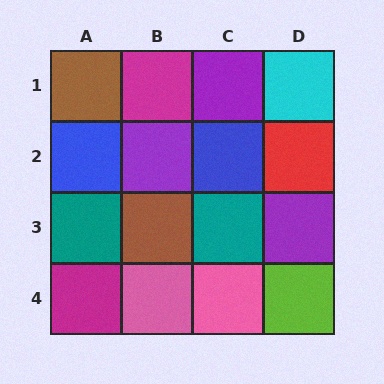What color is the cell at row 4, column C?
Pink.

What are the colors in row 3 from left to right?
Teal, brown, teal, purple.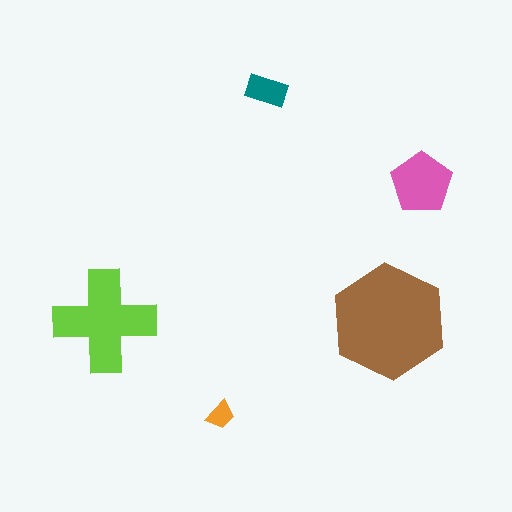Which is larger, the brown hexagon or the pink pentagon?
The brown hexagon.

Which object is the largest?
The brown hexagon.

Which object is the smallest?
The orange trapezoid.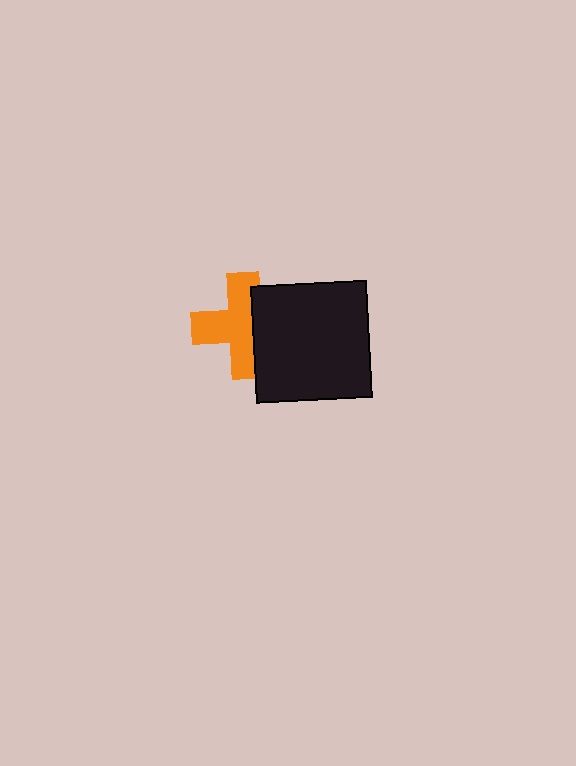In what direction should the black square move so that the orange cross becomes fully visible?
The black square should move right. That is the shortest direction to clear the overlap and leave the orange cross fully visible.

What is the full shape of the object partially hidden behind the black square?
The partially hidden object is an orange cross.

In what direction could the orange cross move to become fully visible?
The orange cross could move left. That would shift it out from behind the black square entirely.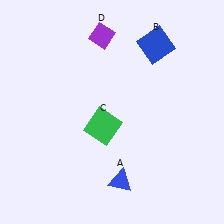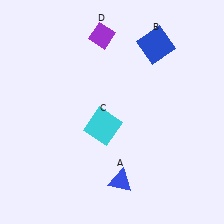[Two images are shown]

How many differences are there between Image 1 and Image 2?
There is 1 difference between the two images.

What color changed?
The square (C) changed from green in Image 1 to cyan in Image 2.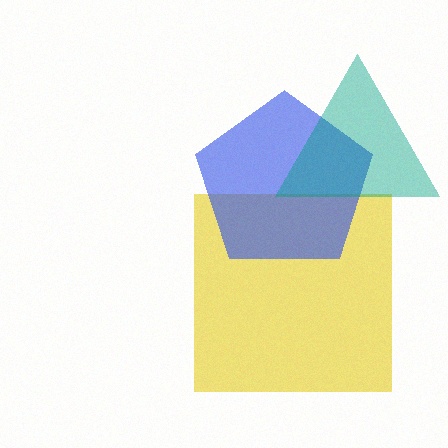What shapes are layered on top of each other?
The layered shapes are: a yellow square, a blue pentagon, a teal triangle.